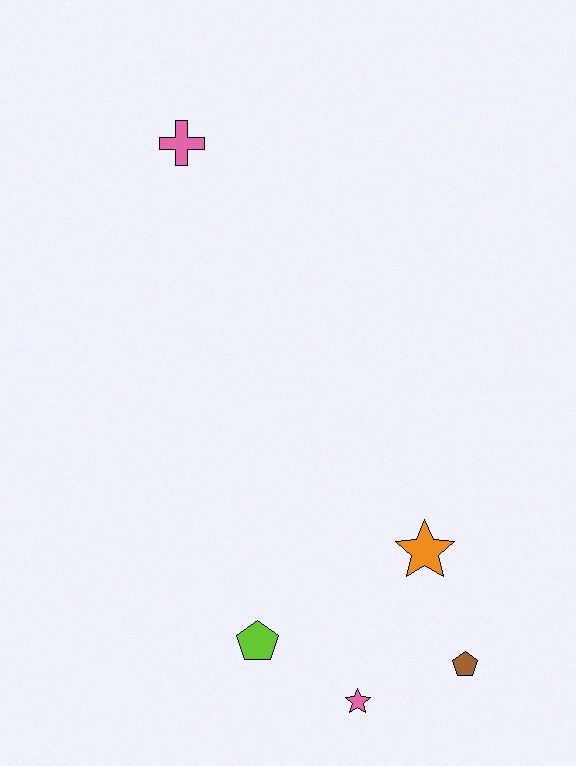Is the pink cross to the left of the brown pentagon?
Yes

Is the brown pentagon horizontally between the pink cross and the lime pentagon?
No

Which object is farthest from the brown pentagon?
The pink cross is farthest from the brown pentagon.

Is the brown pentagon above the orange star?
No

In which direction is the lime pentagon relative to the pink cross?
The lime pentagon is below the pink cross.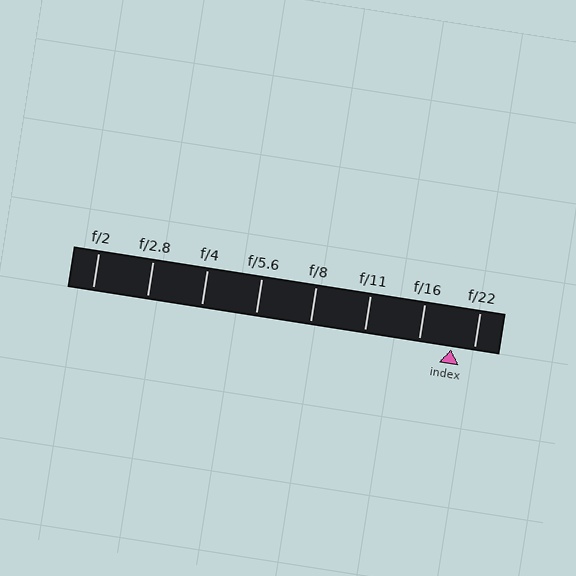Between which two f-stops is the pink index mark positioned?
The index mark is between f/16 and f/22.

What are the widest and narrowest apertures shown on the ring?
The widest aperture shown is f/2 and the narrowest is f/22.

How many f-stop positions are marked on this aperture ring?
There are 8 f-stop positions marked.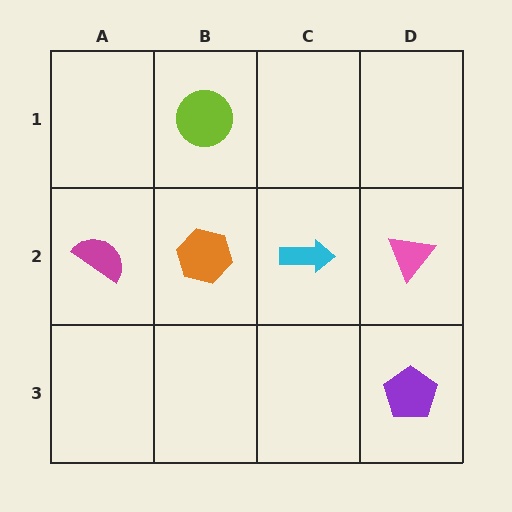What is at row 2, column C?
A cyan arrow.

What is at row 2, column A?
A magenta semicircle.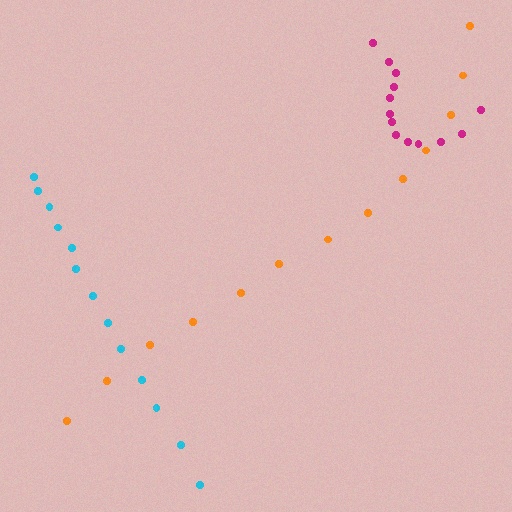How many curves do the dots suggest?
There are 3 distinct paths.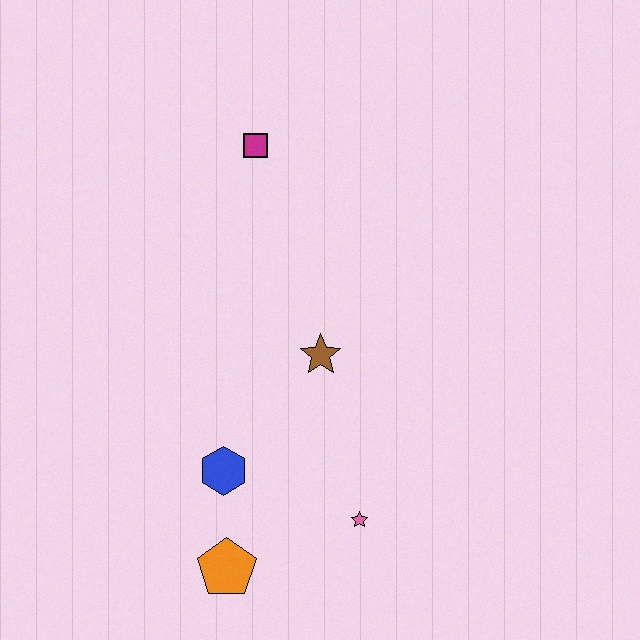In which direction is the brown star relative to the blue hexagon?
The brown star is above the blue hexagon.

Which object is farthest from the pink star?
The magenta square is farthest from the pink star.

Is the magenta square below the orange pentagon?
No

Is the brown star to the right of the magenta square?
Yes